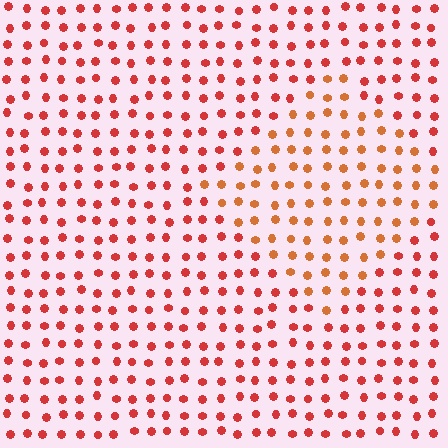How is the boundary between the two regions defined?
The boundary is defined purely by a slight shift in hue (about 24 degrees). Spacing, size, and orientation are identical on both sides.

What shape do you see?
I see a diamond.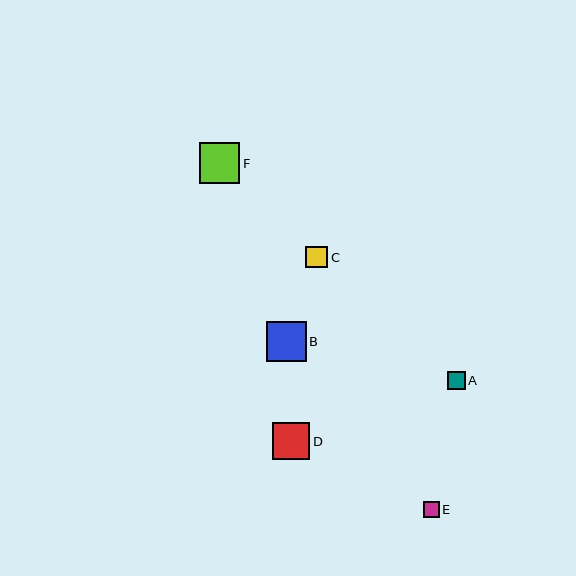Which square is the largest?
Square F is the largest with a size of approximately 41 pixels.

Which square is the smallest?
Square E is the smallest with a size of approximately 16 pixels.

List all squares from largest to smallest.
From largest to smallest: F, B, D, C, A, E.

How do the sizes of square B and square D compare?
Square B and square D are approximately the same size.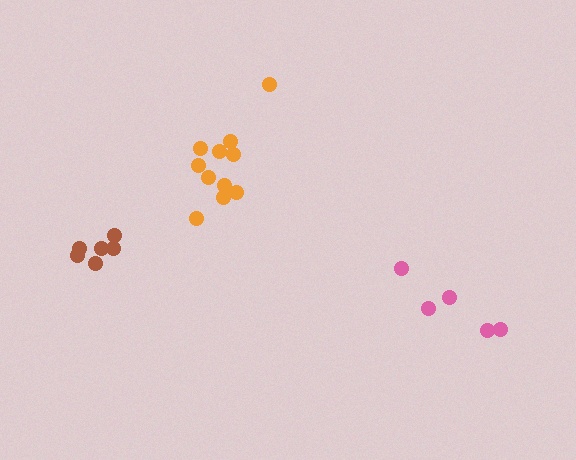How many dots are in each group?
Group 1: 6 dots, Group 2: 5 dots, Group 3: 11 dots (22 total).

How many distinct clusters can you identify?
There are 3 distinct clusters.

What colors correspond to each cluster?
The clusters are colored: brown, pink, orange.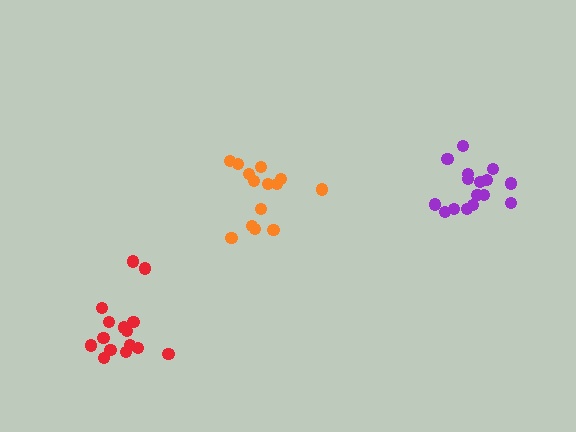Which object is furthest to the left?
The red cluster is leftmost.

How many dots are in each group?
Group 1: 14 dots, Group 2: 16 dots, Group 3: 15 dots (45 total).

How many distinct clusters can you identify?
There are 3 distinct clusters.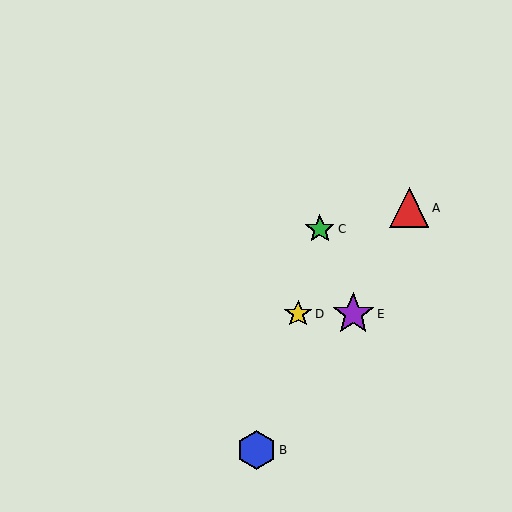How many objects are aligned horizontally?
2 objects (D, E) are aligned horizontally.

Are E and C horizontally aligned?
No, E is at y≈314 and C is at y≈229.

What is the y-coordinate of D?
Object D is at y≈314.